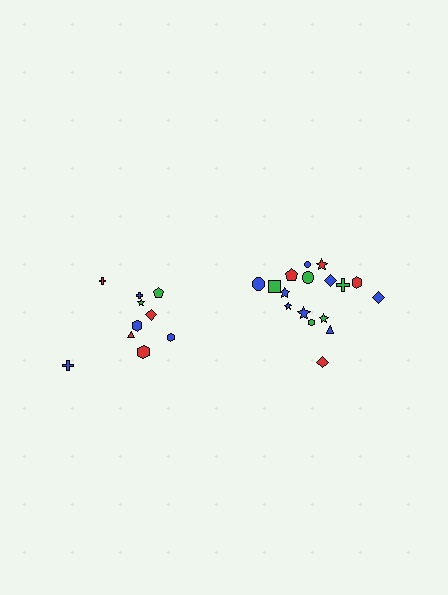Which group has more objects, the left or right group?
The right group.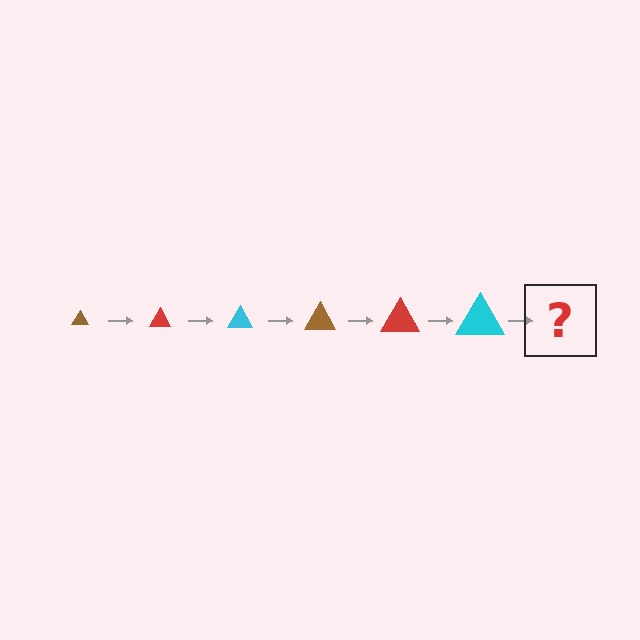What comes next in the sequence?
The next element should be a brown triangle, larger than the previous one.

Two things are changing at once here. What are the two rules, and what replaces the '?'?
The two rules are that the triangle grows larger each step and the color cycles through brown, red, and cyan. The '?' should be a brown triangle, larger than the previous one.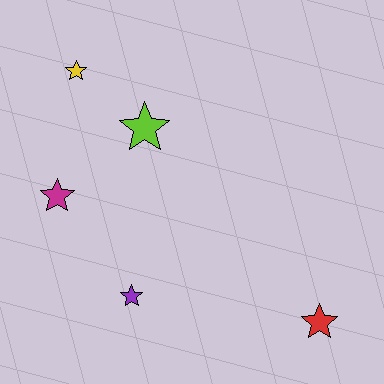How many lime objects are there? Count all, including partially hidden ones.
There is 1 lime object.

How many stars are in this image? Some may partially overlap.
There are 5 stars.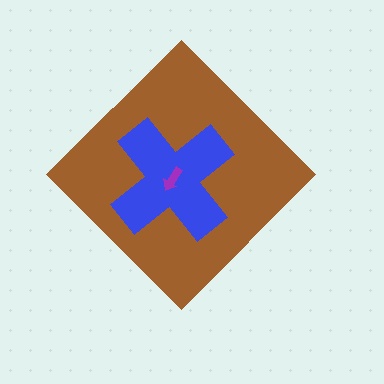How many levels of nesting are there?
3.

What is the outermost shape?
The brown diamond.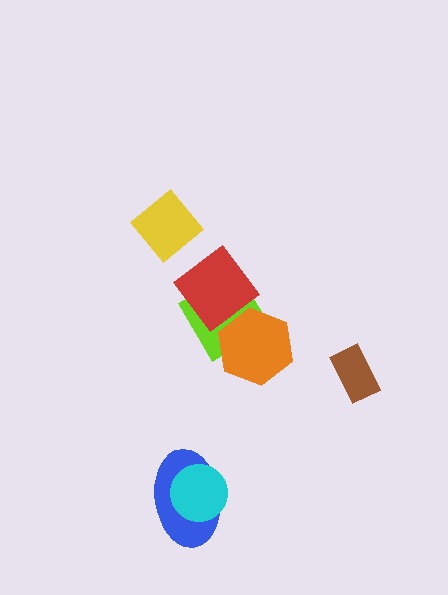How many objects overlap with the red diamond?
2 objects overlap with the red diamond.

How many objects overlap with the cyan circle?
1 object overlaps with the cyan circle.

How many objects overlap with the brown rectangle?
0 objects overlap with the brown rectangle.